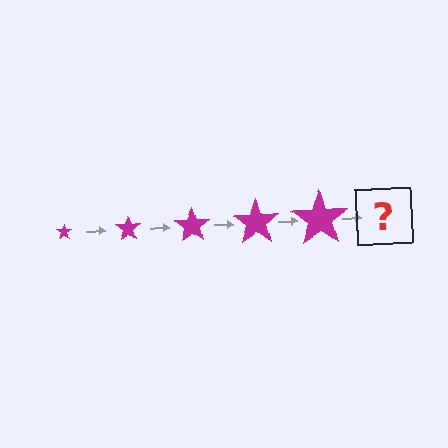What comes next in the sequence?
The next element should be a magenta star, larger than the previous one.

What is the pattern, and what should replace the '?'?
The pattern is that the star gets progressively larger each step. The '?' should be a magenta star, larger than the previous one.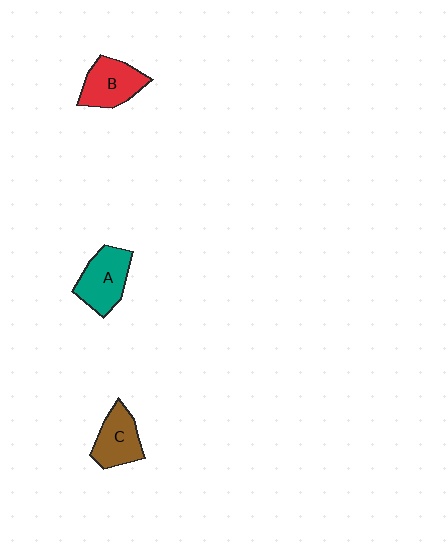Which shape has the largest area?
Shape A (teal).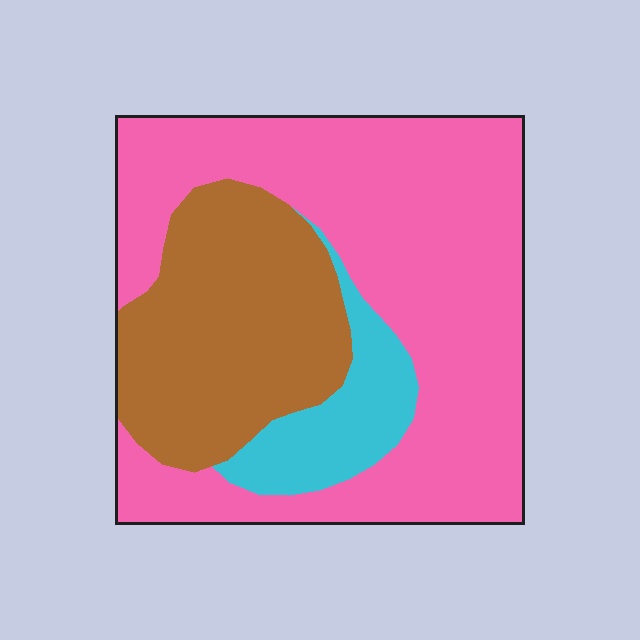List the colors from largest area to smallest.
From largest to smallest: pink, brown, cyan.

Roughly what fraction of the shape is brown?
Brown covers around 30% of the shape.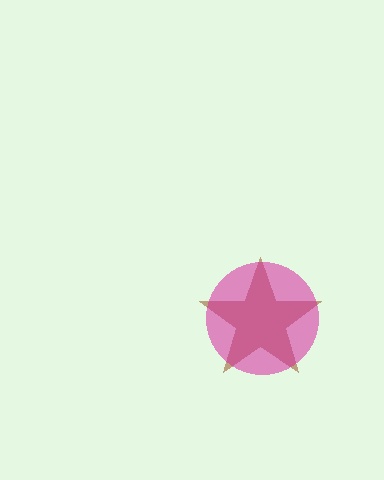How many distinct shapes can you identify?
There are 2 distinct shapes: a brown star, a magenta circle.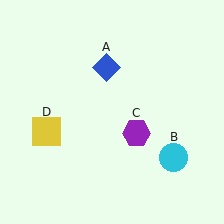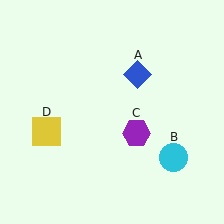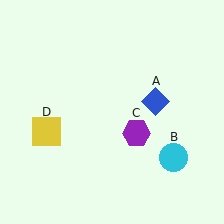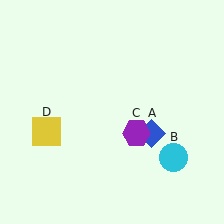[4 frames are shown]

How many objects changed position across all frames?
1 object changed position: blue diamond (object A).